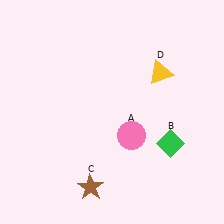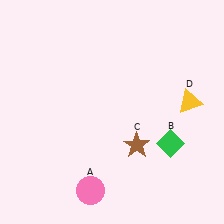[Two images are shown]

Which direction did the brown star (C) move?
The brown star (C) moved right.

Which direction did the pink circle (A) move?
The pink circle (A) moved down.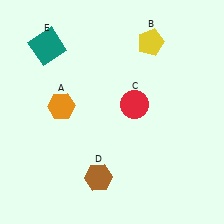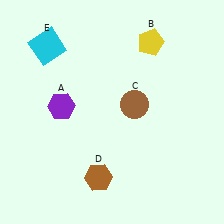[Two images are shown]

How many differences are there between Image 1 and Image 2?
There are 3 differences between the two images.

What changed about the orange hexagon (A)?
In Image 1, A is orange. In Image 2, it changed to purple.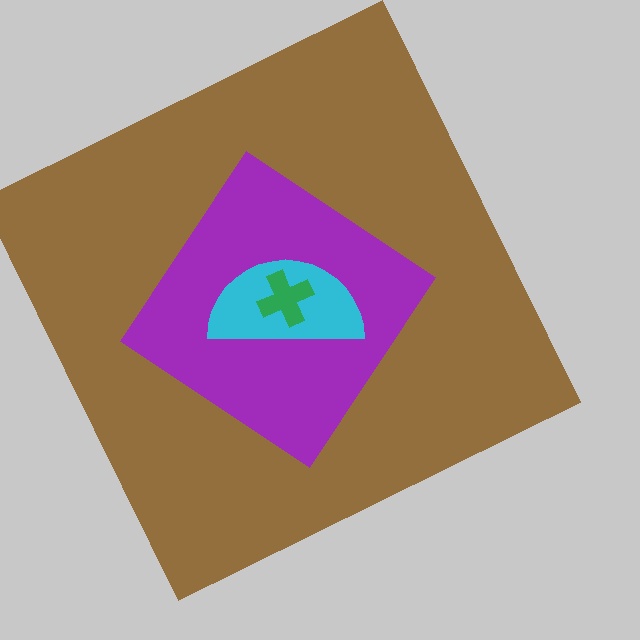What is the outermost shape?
The brown square.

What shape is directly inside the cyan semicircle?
The green cross.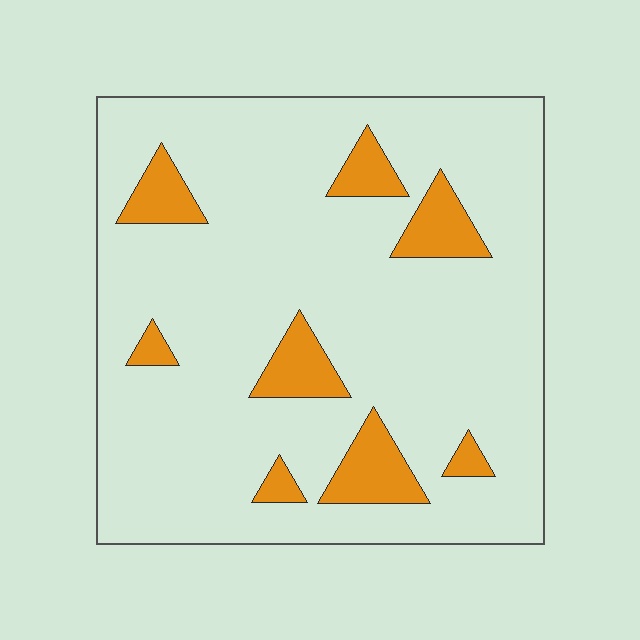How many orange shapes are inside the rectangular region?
8.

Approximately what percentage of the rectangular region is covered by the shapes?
Approximately 15%.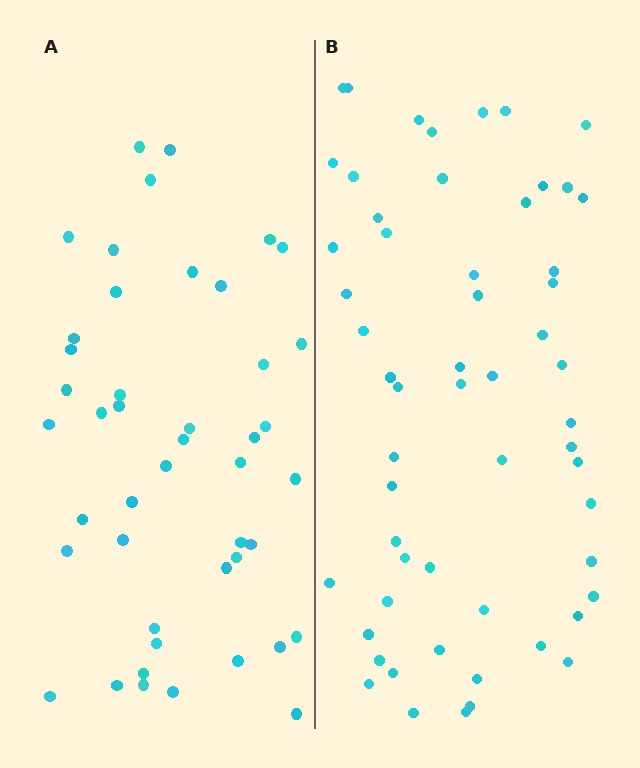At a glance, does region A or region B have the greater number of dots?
Region B (the right region) has more dots.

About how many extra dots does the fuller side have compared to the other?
Region B has roughly 12 or so more dots than region A.